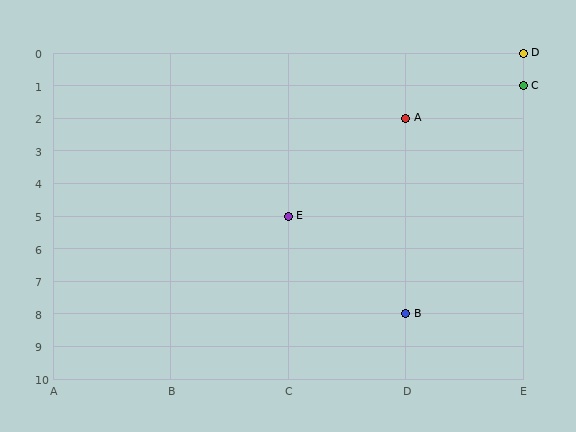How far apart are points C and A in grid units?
Points C and A are 1 column and 1 row apart (about 1.4 grid units diagonally).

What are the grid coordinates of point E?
Point E is at grid coordinates (C, 5).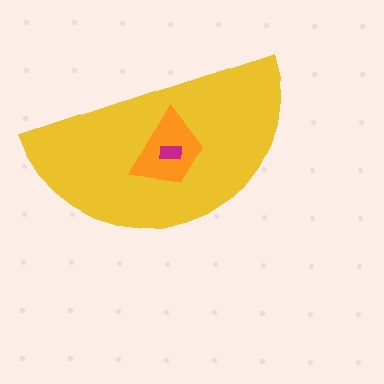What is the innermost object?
The magenta rectangle.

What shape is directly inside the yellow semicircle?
The orange trapezoid.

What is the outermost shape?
The yellow semicircle.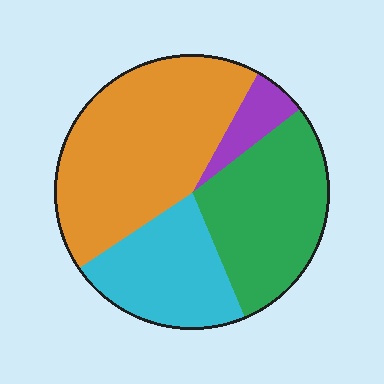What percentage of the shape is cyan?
Cyan covers about 20% of the shape.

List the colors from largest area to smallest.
From largest to smallest: orange, green, cyan, purple.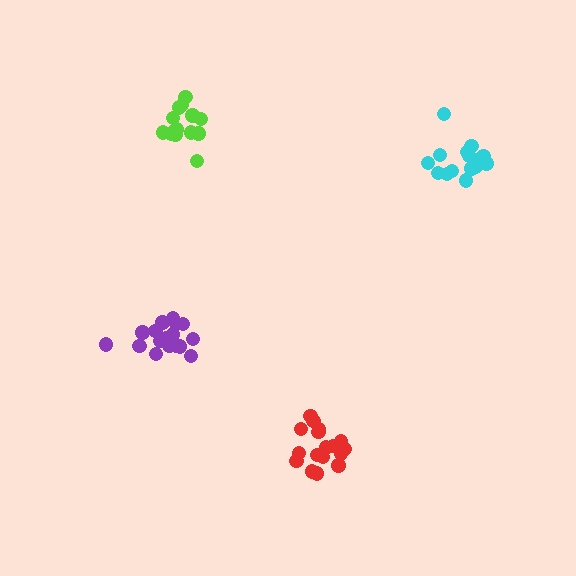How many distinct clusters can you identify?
There are 4 distinct clusters.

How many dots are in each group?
Group 1: 13 dots, Group 2: 17 dots, Group 3: 17 dots, Group 4: 15 dots (62 total).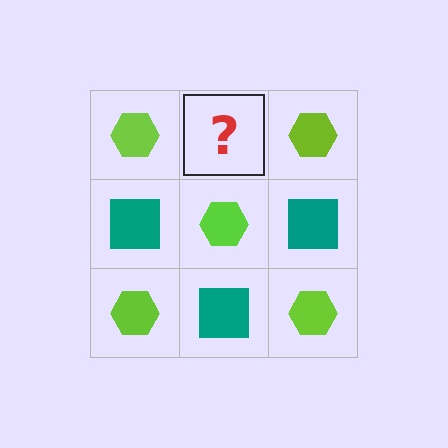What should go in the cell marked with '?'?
The missing cell should contain a teal square.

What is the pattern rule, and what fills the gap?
The rule is that it alternates lime hexagon and teal square in a checkerboard pattern. The gap should be filled with a teal square.